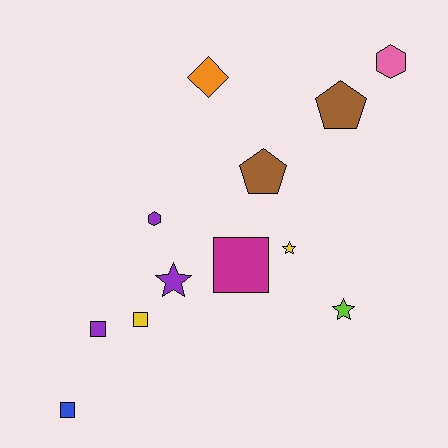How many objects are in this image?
There are 12 objects.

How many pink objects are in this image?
There is 1 pink object.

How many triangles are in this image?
There are no triangles.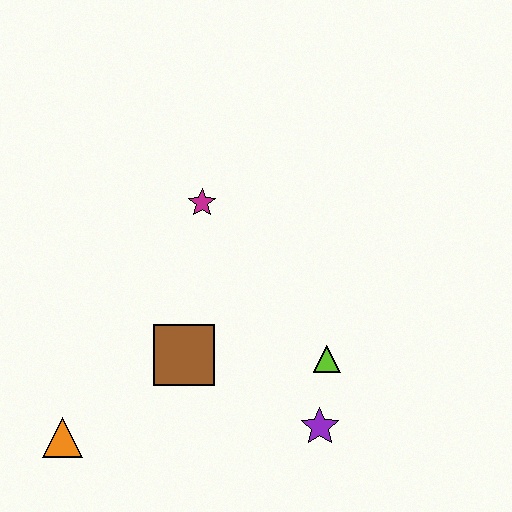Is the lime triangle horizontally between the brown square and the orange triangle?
No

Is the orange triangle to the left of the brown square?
Yes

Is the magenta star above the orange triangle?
Yes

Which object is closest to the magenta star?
The brown square is closest to the magenta star.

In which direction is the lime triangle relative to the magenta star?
The lime triangle is below the magenta star.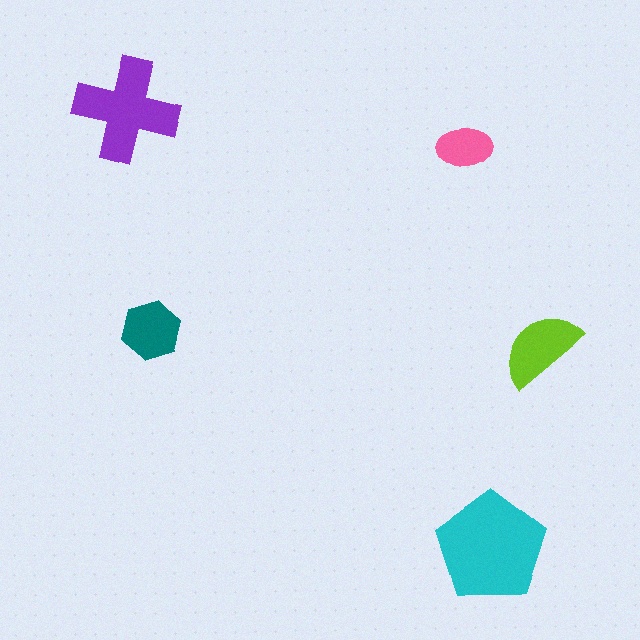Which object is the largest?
The cyan pentagon.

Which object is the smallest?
The pink ellipse.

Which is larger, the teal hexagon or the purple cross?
The purple cross.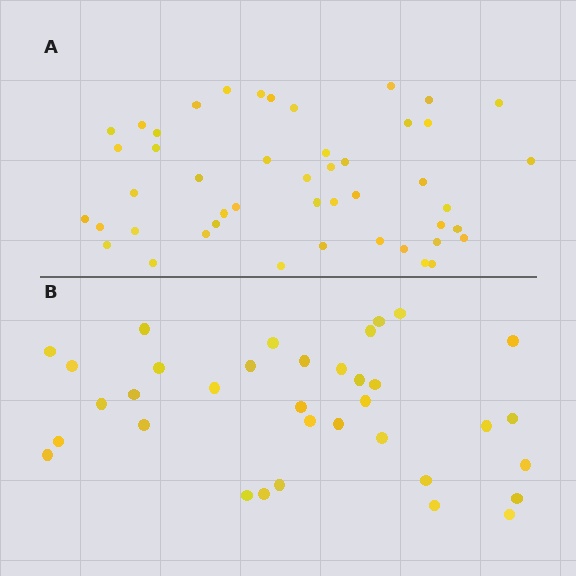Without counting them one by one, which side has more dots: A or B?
Region A (the top region) has more dots.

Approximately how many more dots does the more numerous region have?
Region A has roughly 12 or so more dots than region B.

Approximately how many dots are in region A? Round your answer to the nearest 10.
About 50 dots. (The exact count is 47, which rounds to 50.)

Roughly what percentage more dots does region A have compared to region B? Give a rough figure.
About 35% more.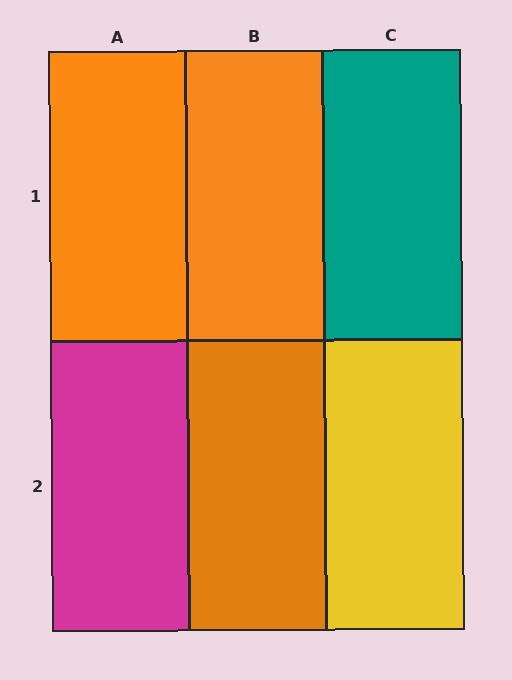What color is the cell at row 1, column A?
Orange.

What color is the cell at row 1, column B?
Orange.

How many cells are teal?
1 cell is teal.